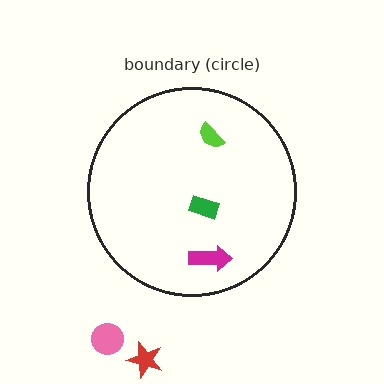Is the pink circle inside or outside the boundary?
Outside.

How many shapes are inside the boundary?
3 inside, 2 outside.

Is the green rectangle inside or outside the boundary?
Inside.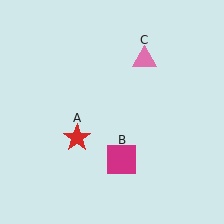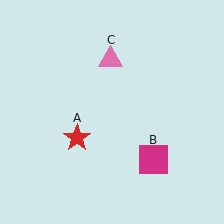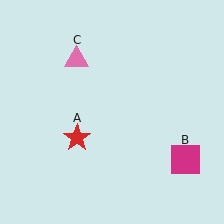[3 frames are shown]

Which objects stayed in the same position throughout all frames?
Red star (object A) remained stationary.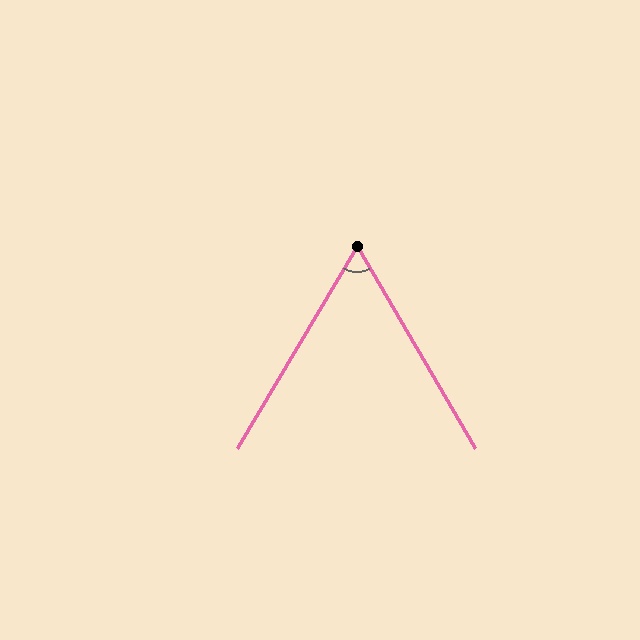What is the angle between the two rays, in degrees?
Approximately 61 degrees.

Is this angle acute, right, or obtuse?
It is acute.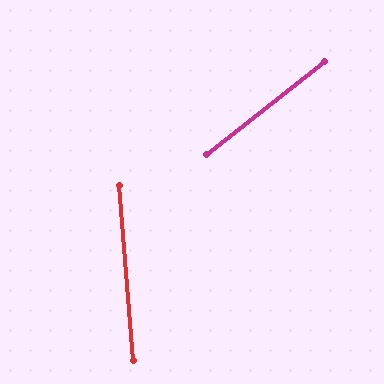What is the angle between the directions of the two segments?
Approximately 56 degrees.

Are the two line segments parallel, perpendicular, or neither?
Neither parallel nor perpendicular — they differ by about 56°.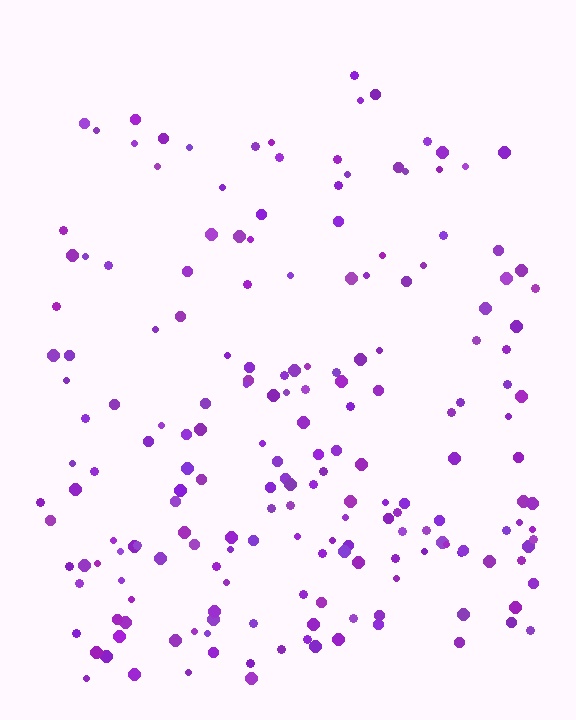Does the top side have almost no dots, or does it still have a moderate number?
Still a moderate number, just noticeably fewer than the bottom.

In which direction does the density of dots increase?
From top to bottom, with the bottom side densest.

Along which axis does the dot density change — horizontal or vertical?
Vertical.